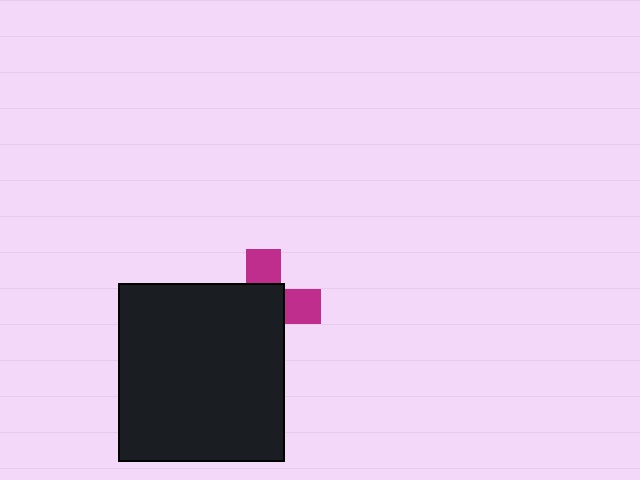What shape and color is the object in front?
The object in front is a black rectangle.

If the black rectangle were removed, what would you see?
You would see the complete magenta cross.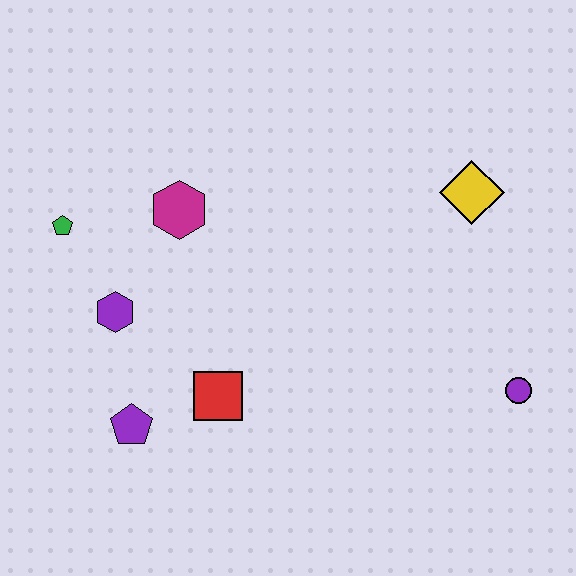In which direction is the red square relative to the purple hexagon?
The red square is to the right of the purple hexagon.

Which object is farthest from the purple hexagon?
The purple circle is farthest from the purple hexagon.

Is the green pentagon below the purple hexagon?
No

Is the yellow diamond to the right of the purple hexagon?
Yes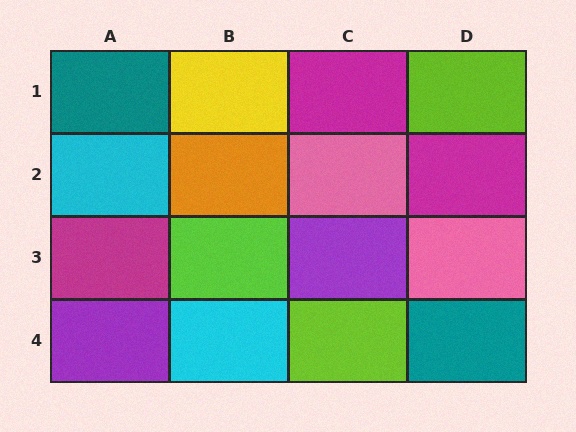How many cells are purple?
2 cells are purple.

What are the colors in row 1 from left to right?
Teal, yellow, magenta, lime.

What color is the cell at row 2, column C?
Pink.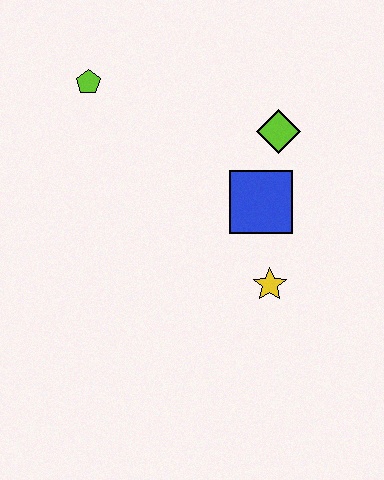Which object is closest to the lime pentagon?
The lime diamond is closest to the lime pentagon.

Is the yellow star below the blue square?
Yes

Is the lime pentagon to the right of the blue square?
No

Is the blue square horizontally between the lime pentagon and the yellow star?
Yes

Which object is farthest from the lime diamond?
The lime pentagon is farthest from the lime diamond.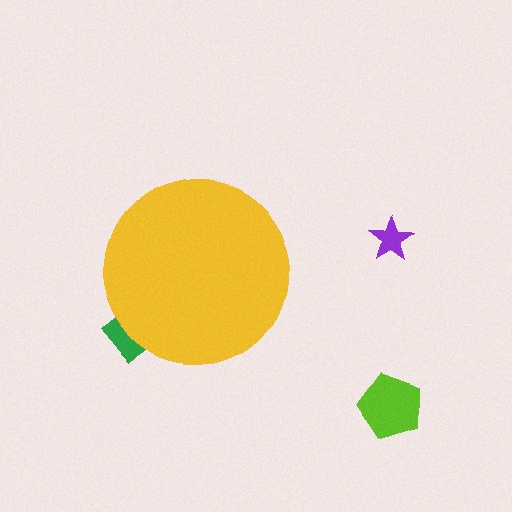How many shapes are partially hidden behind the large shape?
1 shape is partially hidden.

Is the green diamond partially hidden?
Yes, the green diamond is partially hidden behind the yellow circle.